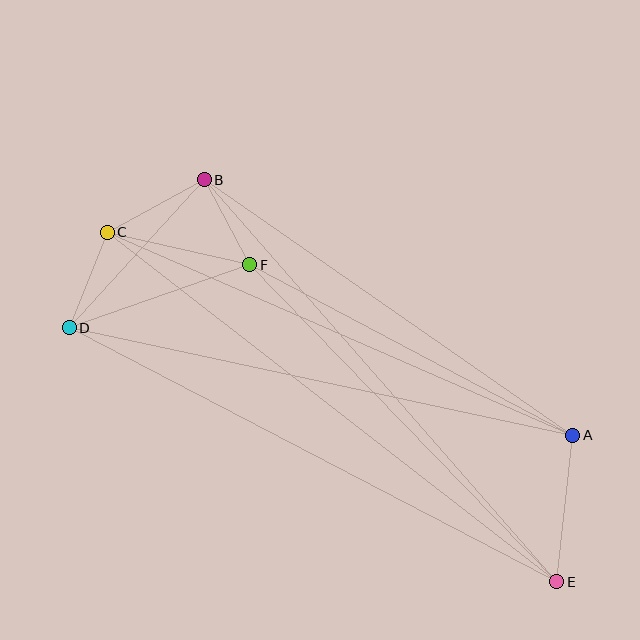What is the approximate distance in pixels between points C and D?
The distance between C and D is approximately 103 pixels.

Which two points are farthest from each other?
Points C and E are farthest from each other.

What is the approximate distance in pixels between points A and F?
The distance between A and F is approximately 365 pixels.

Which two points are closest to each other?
Points B and F are closest to each other.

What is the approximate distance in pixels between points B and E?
The distance between B and E is approximately 535 pixels.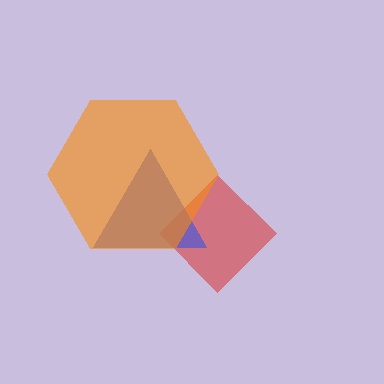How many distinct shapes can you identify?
There are 3 distinct shapes: a red diamond, a blue triangle, an orange hexagon.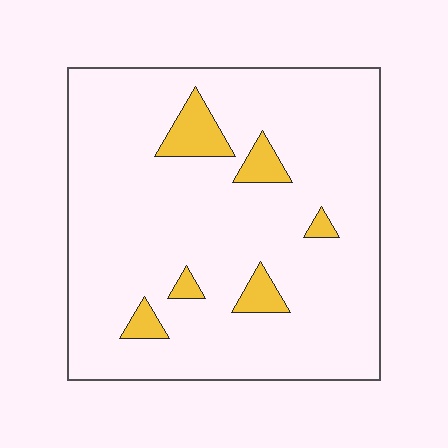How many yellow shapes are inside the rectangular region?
6.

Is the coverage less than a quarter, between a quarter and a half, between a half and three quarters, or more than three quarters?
Less than a quarter.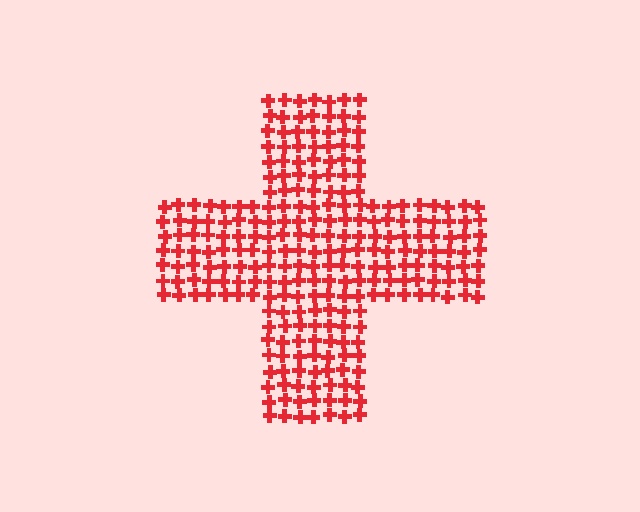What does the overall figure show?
The overall figure shows a cross.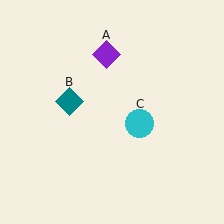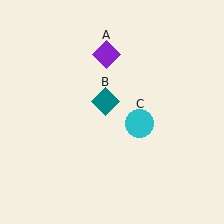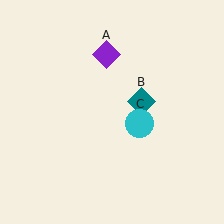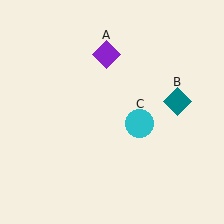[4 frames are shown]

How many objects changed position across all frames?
1 object changed position: teal diamond (object B).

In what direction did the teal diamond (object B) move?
The teal diamond (object B) moved right.